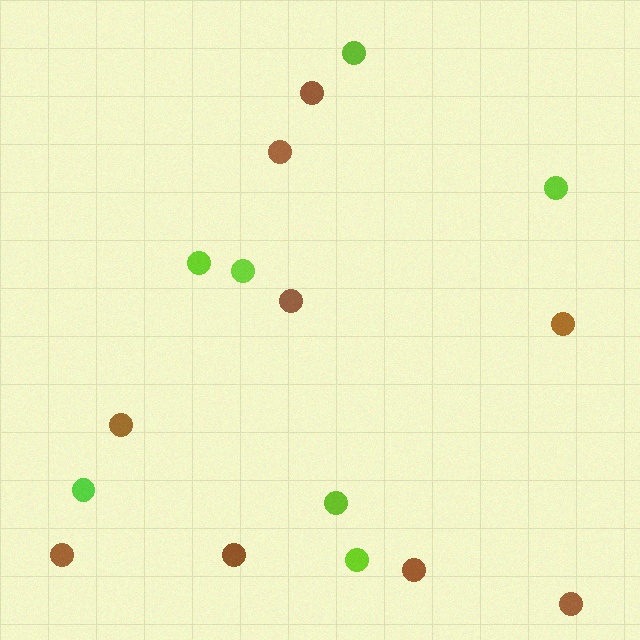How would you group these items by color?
There are 2 groups: one group of brown circles (9) and one group of lime circles (7).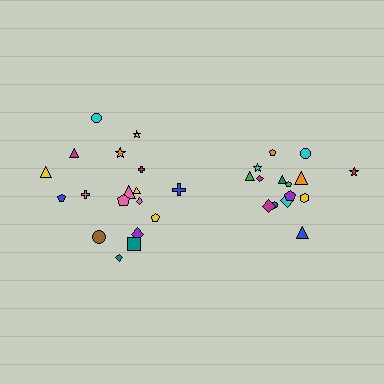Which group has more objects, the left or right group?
The left group.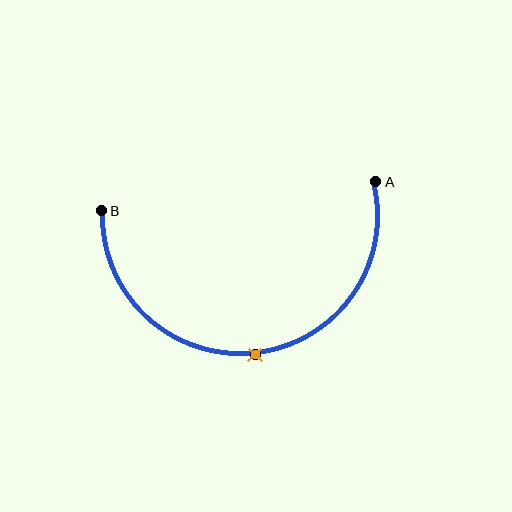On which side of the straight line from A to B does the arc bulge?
The arc bulges below the straight line connecting A and B.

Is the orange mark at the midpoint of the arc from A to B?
Yes. The orange mark lies on the arc at equal arc-length from both A and B — it is the arc midpoint.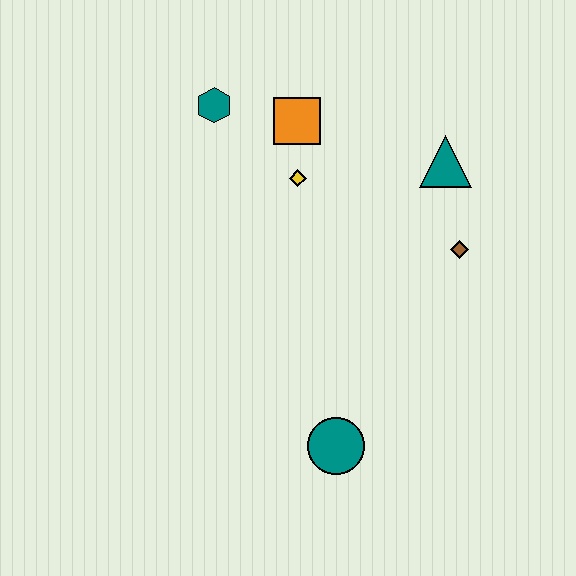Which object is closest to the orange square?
The yellow diamond is closest to the orange square.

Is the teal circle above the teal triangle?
No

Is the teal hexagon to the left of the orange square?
Yes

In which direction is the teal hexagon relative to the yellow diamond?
The teal hexagon is to the left of the yellow diamond.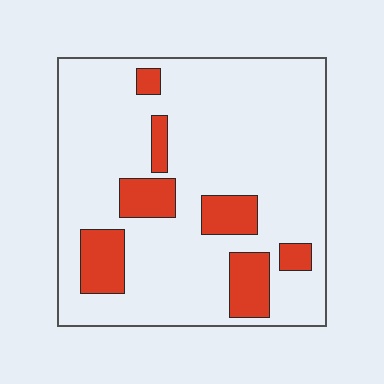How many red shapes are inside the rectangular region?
7.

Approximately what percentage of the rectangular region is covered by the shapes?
Approximately 20%.